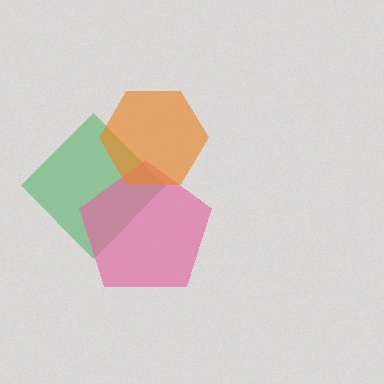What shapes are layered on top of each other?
The layered shapes are: a green diamond, a pink pentagon, an orange hexagon.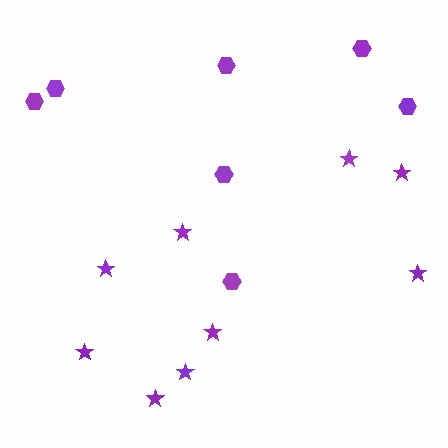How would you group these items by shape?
There are 2 groups: one group of hexagons (7) and one group of stars (9).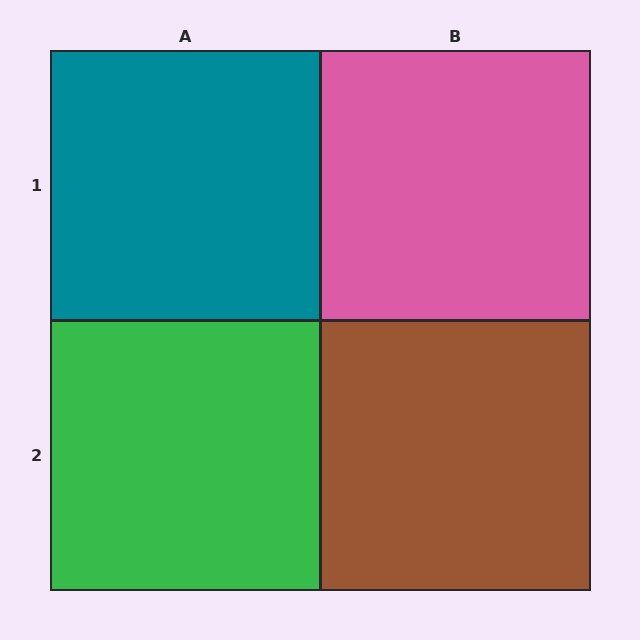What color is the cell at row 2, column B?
Brown.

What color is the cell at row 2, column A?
Green.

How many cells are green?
1 cell is green.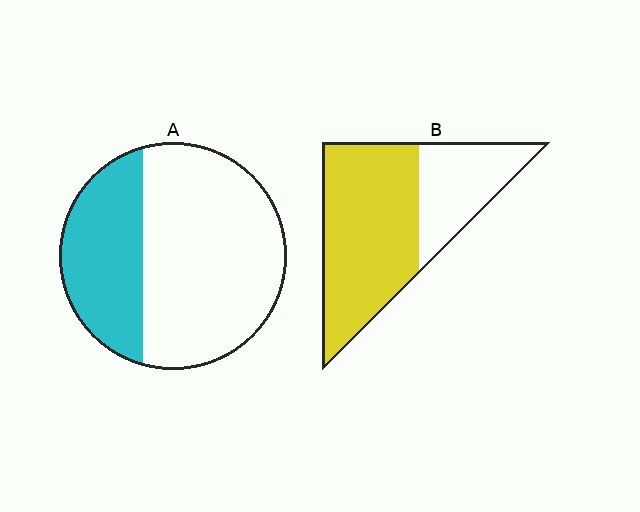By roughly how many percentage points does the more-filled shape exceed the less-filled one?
By roughly 35 percentage points (B over A).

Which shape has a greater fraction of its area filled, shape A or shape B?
Shape B.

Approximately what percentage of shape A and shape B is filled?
A is approximately 35% and B is approximately 65%.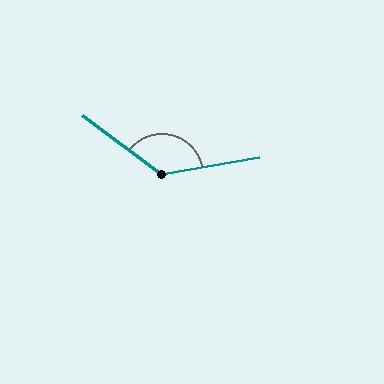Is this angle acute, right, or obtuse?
It is obtuse.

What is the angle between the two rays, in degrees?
Approximately 133 degrees.